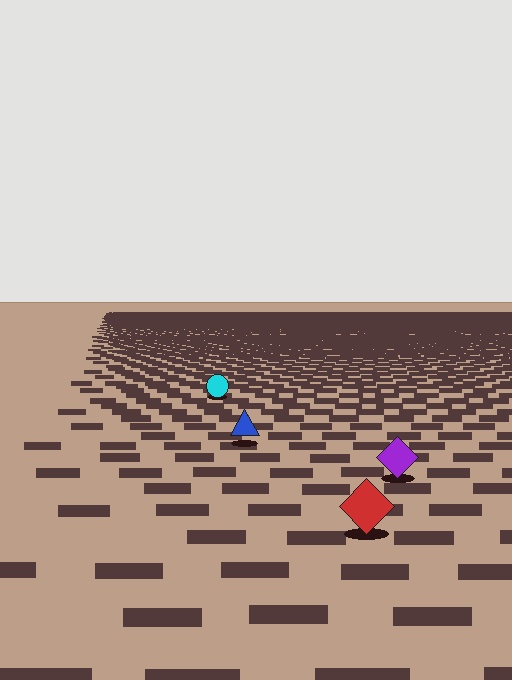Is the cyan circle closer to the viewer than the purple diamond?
No. The purple diamond is closer — you can tell from the texture gradient: the ground texture is coarser near it.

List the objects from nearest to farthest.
From nearest to farthest: the red diamond, the purple diamond, the blue triangle, the cyan circle.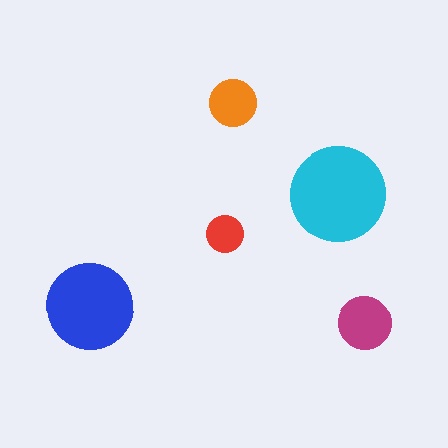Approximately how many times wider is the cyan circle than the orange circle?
About 2 times wider.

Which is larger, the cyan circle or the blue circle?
The cyan one.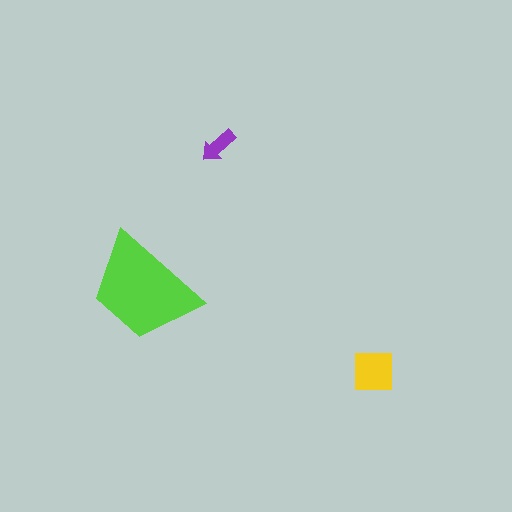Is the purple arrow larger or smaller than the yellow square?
Smaller.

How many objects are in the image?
There are 3 objects in the image.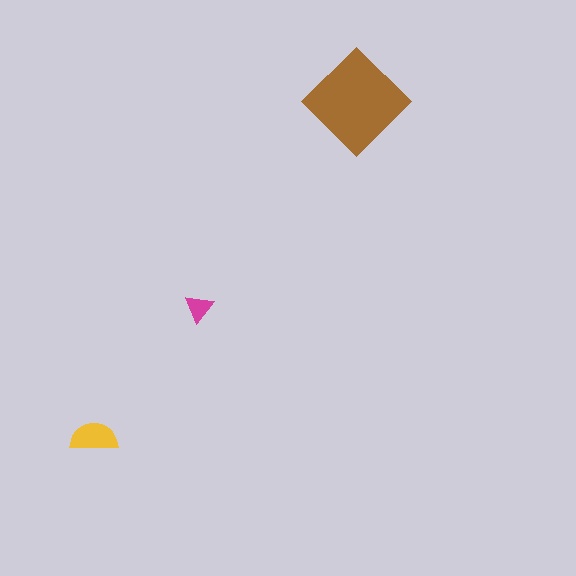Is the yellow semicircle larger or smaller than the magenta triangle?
Larger.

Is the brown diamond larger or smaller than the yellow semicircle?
Larger.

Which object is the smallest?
The magenta triangle.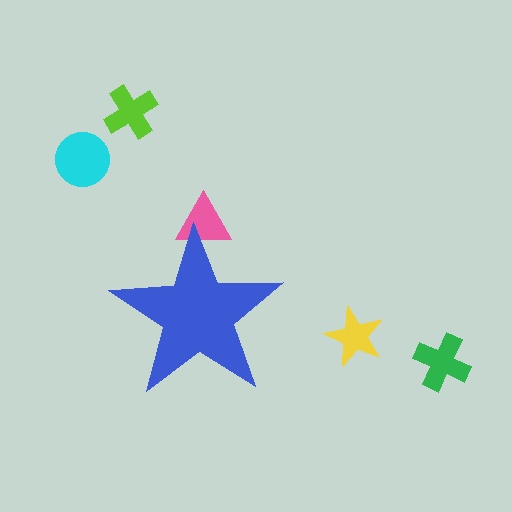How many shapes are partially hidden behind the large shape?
1 shape is partially hidden.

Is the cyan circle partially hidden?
No, the cyan circle is fully visible.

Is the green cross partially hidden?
No, the green cross is fully visible.